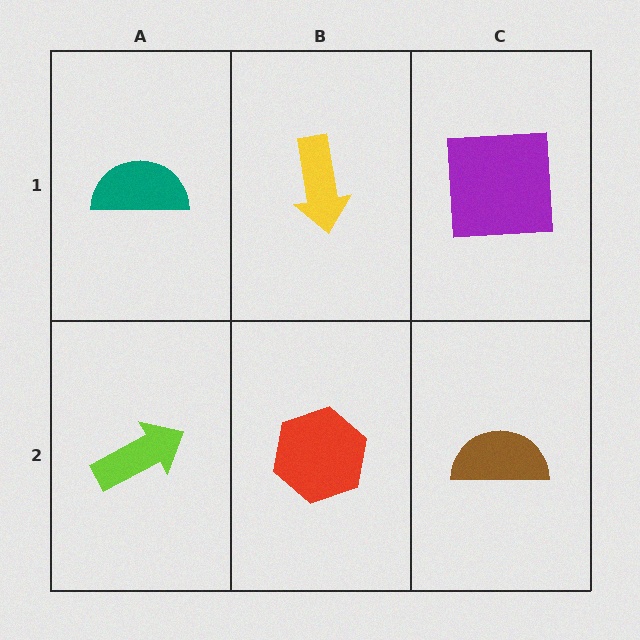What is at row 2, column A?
A lime arrow.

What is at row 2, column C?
A brown semicircle.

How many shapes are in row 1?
3 shapes.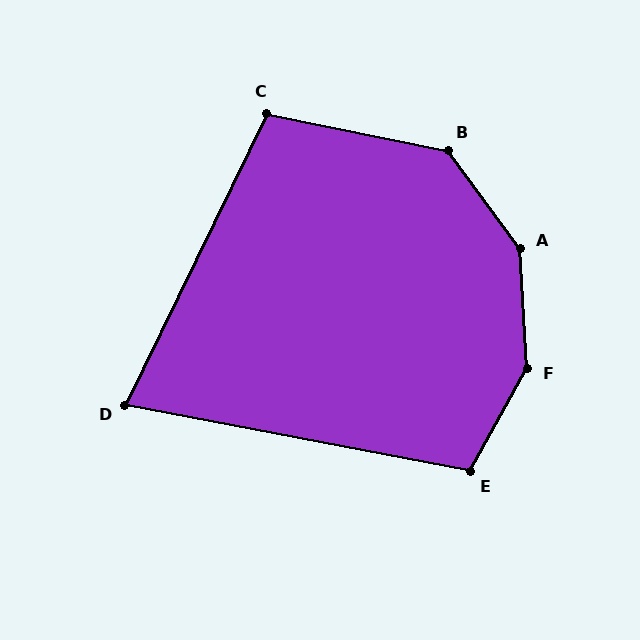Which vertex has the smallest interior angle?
D, at approximately 75 degrees.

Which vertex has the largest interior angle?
F, at approximately 148 degrees.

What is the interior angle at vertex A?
Approximately 147 degrees (obtuse).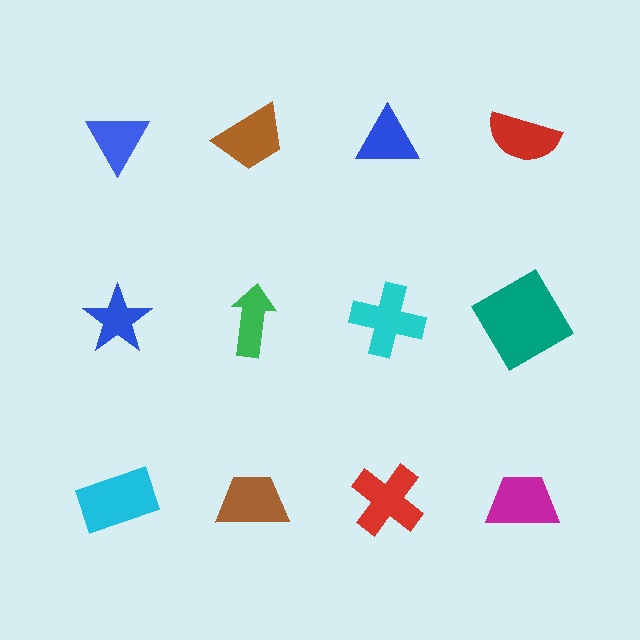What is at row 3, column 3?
A red cross.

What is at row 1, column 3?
A blue triangle.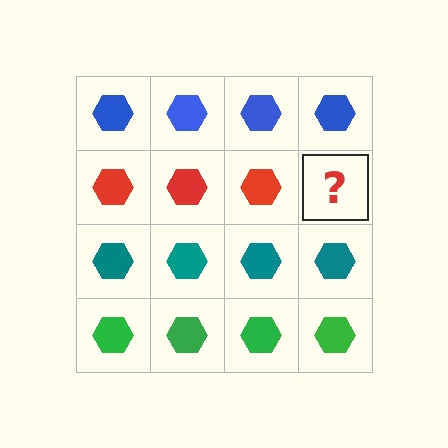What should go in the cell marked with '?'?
The missing cell should contain a red hexagon.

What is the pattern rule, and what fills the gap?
The rule is that each row has a consistent color. The gap should be filled with a red hexagon.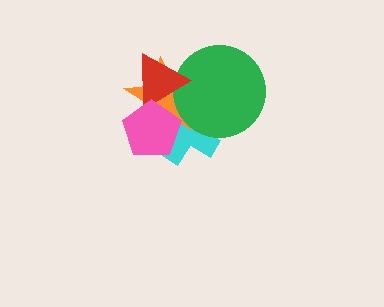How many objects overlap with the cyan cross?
4 objects overlap with the cyan cross.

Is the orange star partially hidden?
Yes, it is partially covered by another shape.